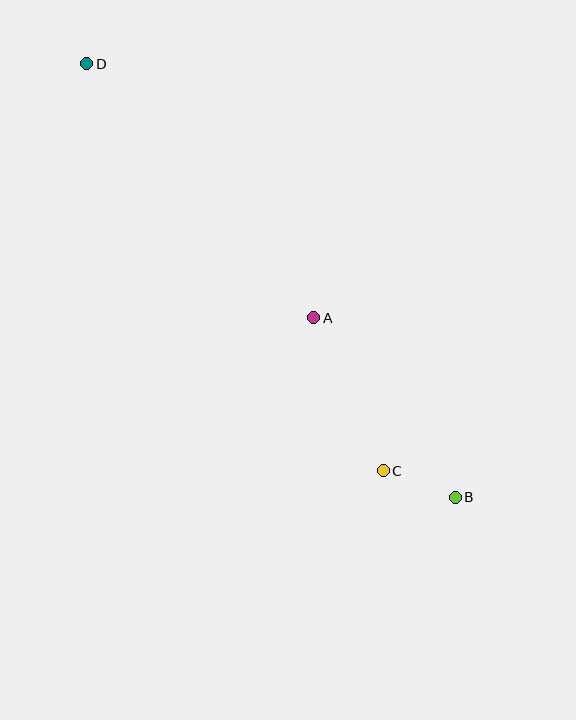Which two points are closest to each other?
Points B and C are closest to each other.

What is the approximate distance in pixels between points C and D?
The distance between C and D is approximately 503 pixels.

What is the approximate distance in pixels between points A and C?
The distance between A and C is approximately 168 pixels.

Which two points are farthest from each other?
Points B and D are farthest from each other.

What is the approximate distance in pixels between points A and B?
The distance between A and B is approximately 229 pixels.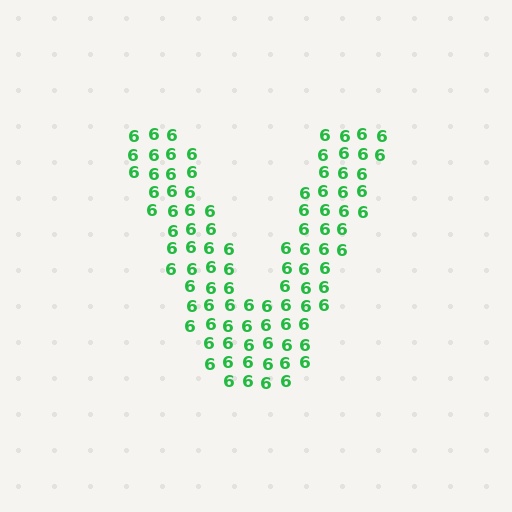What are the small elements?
The small elements are digit 6's.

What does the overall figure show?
The overall figure shows the letter V.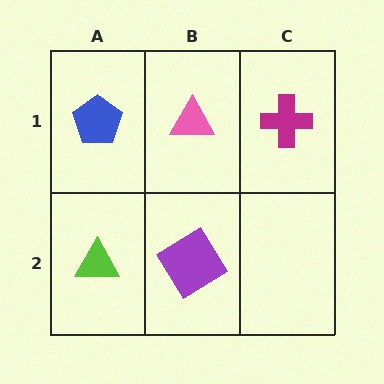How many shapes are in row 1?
3 shapes.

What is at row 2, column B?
A purple diamond.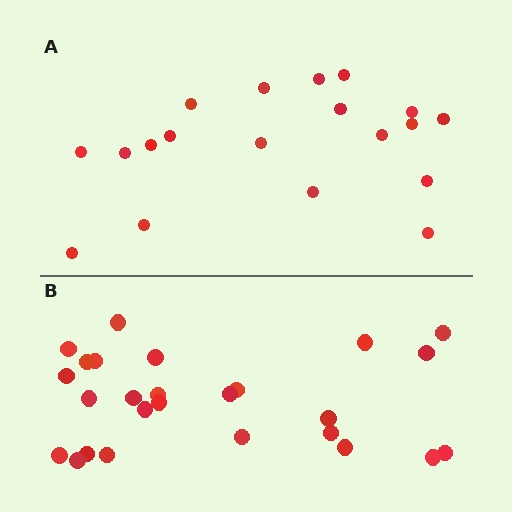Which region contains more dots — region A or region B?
Region B (the bottom region) has more dots.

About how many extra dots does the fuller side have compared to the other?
Region B has roughly 8 or so more dots than region A.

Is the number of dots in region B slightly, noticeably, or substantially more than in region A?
Region B has noticeably more, but not dramatically so. The ratio is roughly 1.4 to 1.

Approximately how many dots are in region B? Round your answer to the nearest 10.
About 30 dots. (The exact count is 26, which rounds to 30.)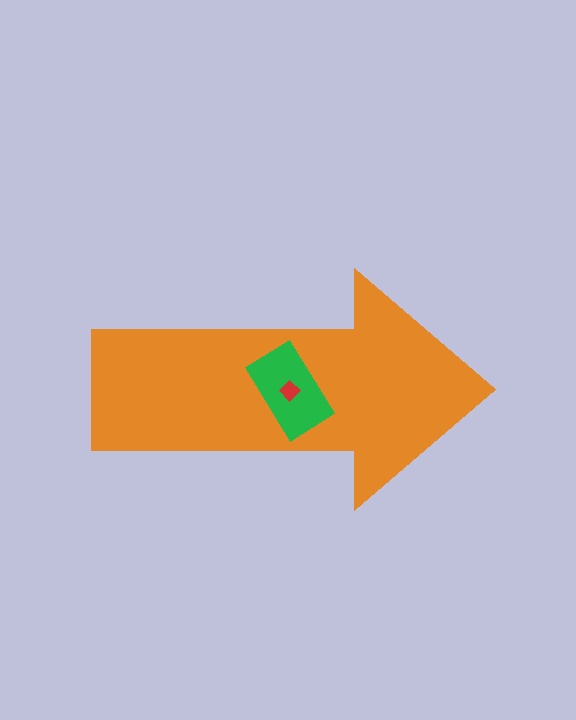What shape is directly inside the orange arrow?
The green rectangle.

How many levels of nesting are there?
3.